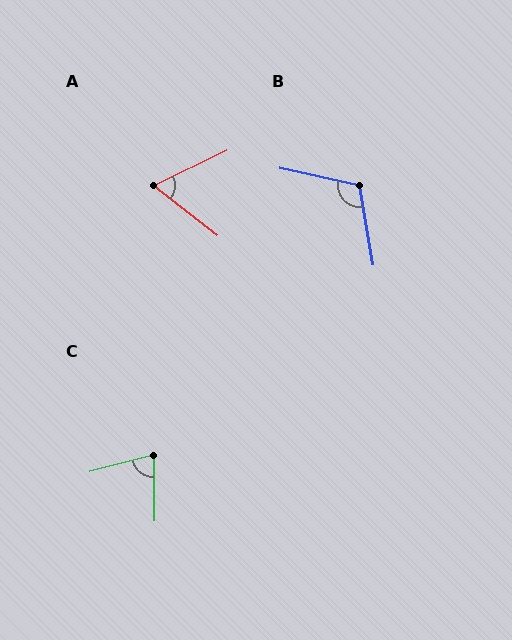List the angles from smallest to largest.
A (64°), C (76°), B (112°).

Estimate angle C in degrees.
Approximately 76 degrees.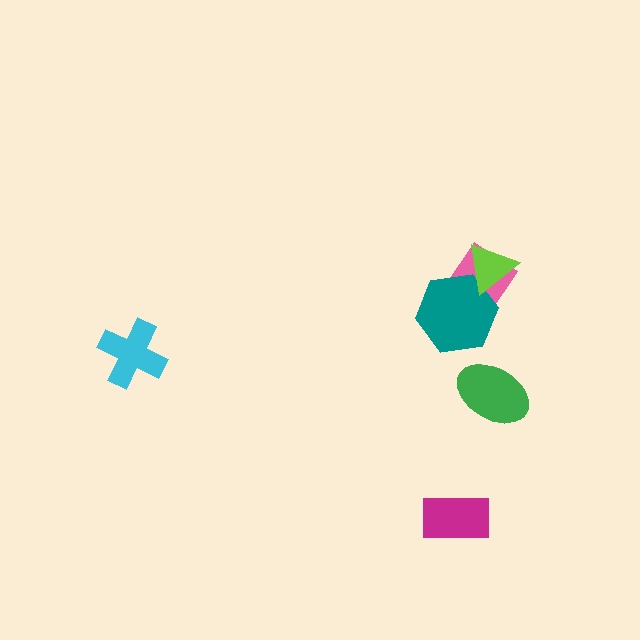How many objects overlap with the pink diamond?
2 objects overlap with the pink diamond.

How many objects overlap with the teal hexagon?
2 objects overlap with the teal hexagon.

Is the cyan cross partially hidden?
No, no other shape covers it.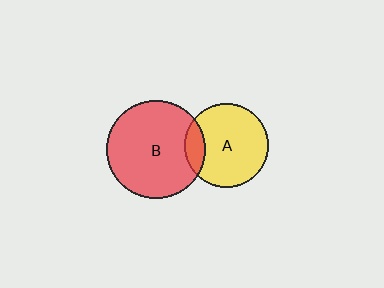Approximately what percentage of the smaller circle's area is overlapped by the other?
Approximately 15%.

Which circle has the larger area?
Circle B (red).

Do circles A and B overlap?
Yes.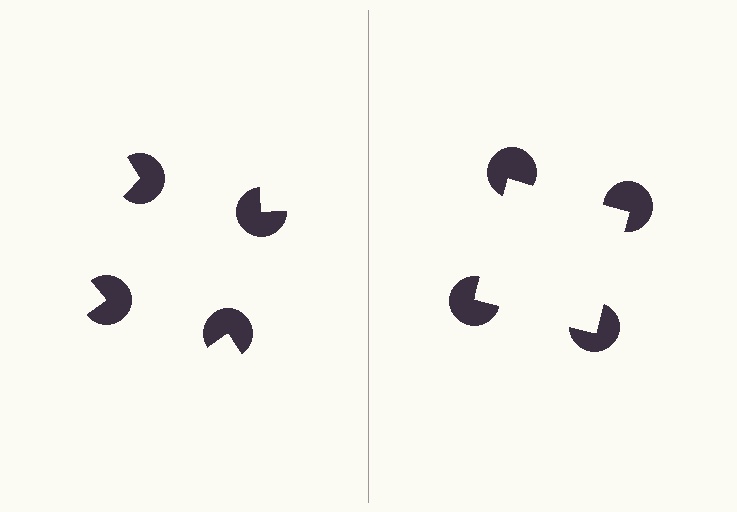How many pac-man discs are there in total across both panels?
8 — 4 on each side.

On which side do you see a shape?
An illusory square appears on the right side. On the left side the wedge cuts are rotated, so no coherent shape forms.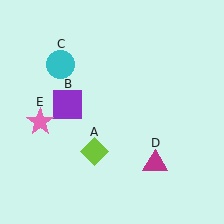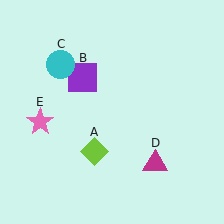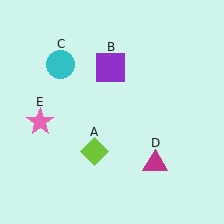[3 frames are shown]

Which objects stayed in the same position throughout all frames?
Lime diamond (object A) and cyan circle (object C) and magenta triangle (object D) and pink star (object E) remained stationary.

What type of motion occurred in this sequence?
The purple square (object B) rotated clockwise around the center of the scene.